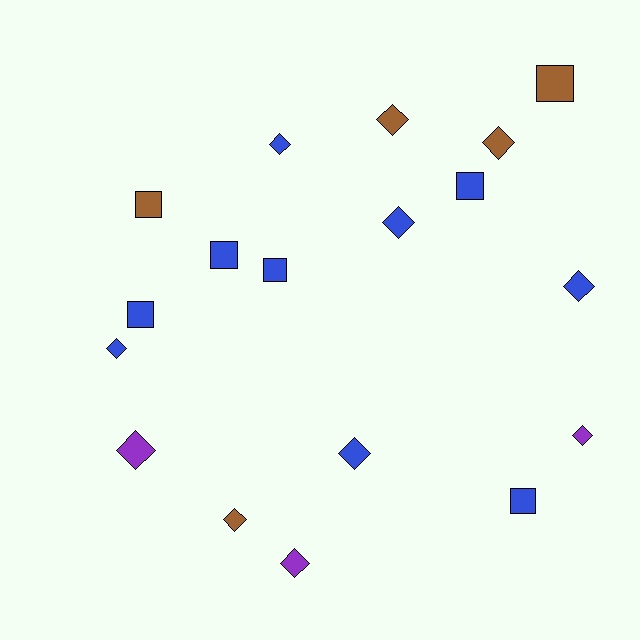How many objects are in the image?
There are 18 objects.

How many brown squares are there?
There are 2 brown squares.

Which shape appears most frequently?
Diamond, with 11 objects.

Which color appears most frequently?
Blue, with 10 objects.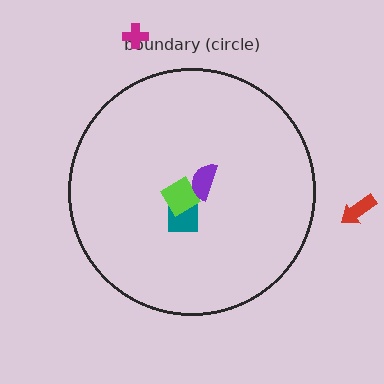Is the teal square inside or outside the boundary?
Inside.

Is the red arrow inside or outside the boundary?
Outside.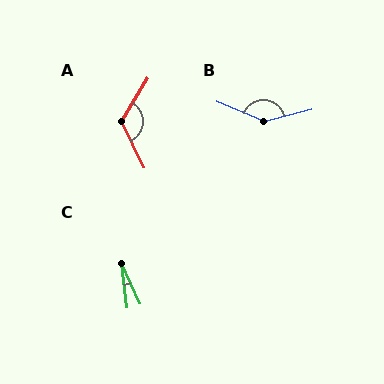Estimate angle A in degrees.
Approximately 123 degrees.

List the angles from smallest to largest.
C (17°), A (123°), B (143°).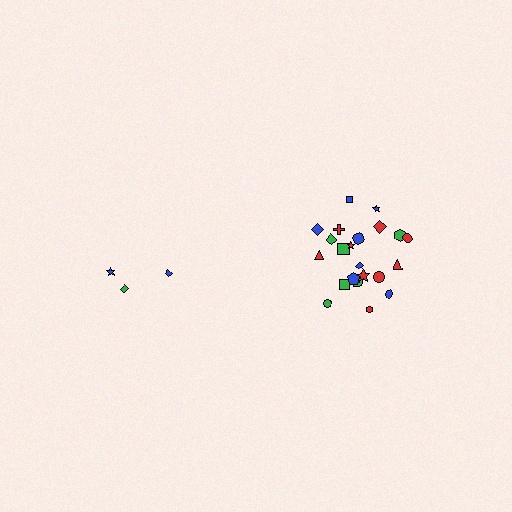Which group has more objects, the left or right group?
The right group.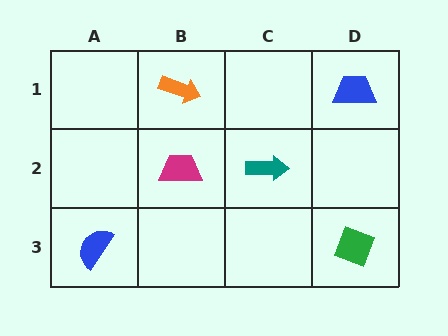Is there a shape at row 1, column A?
No, that cell is empty.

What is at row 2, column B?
A magenta trapezoid.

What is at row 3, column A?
A blue semicircle.